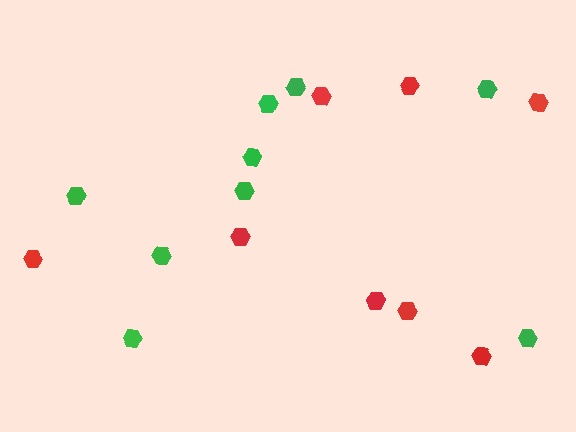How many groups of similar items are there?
There are 2 groups: one group of red hexagons (8) and one group of green hexagons (9).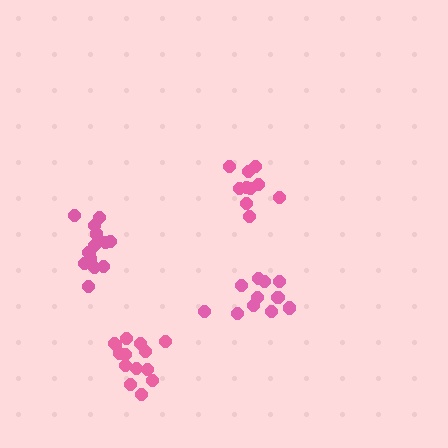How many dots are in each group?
Group 1: 14 dots, Group 2: 10 dots, Group 3: 14 dots, Group 4: 11 dots (49 total).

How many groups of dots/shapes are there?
There are 4 groups.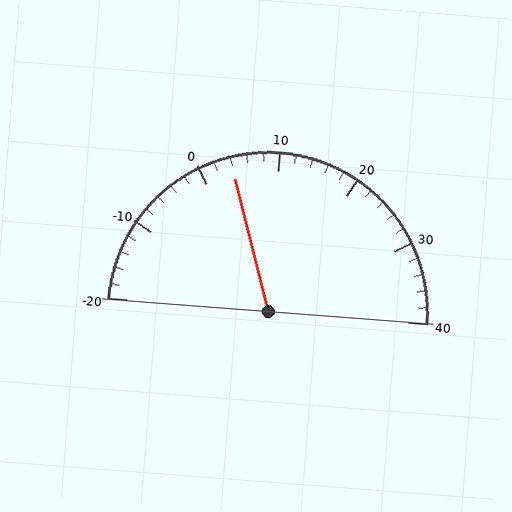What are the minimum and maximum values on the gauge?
The gauge ranges from -20 to 40.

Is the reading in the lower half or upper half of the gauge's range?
The reading is in the lower half of the range (-20 to 40).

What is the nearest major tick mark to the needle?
The nearest major tick mark is 0.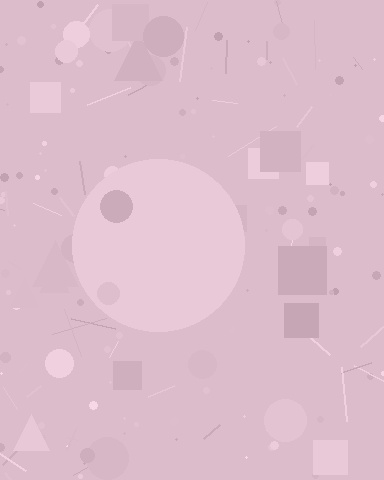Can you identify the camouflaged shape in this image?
The camouflaged shape is a circle.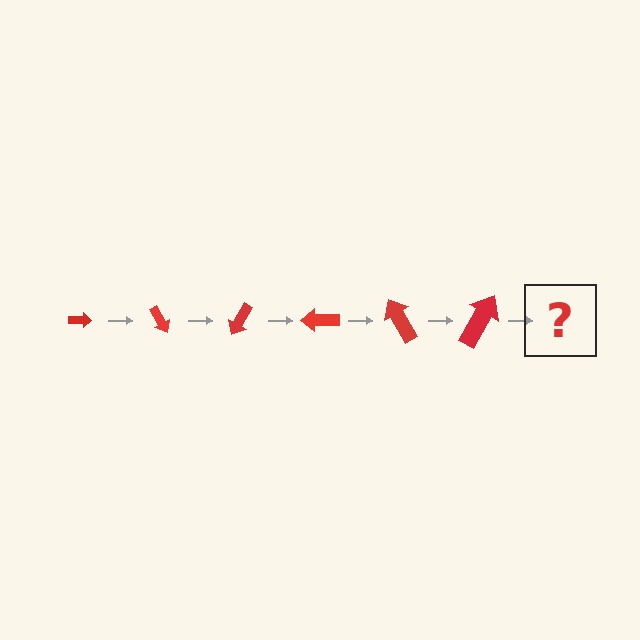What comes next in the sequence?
The next element should be an arrow, larger than the previous one and rotated 360 degrees from the start.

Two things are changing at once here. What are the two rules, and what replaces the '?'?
The two rules are that the arrow grows larger each step and it rotates 60 degrees each step. The '?' should be an arrow, larger than the previous one and rotated 360 degrees from the start.